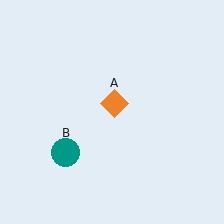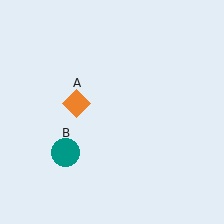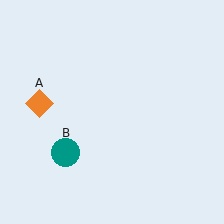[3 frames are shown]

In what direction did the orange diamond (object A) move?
The orange diamond (object A) moved left.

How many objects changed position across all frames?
1 object changed position: orange diamond (object A).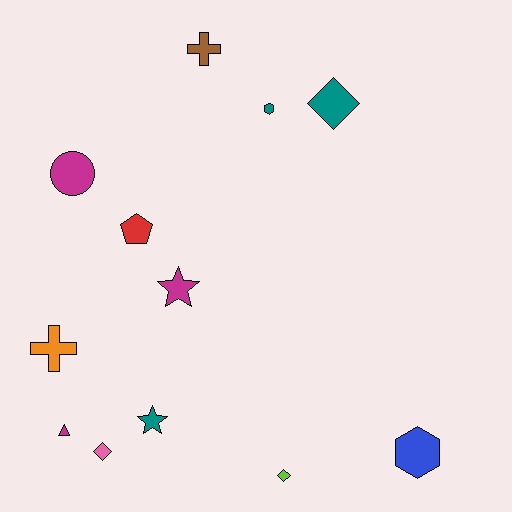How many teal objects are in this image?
There are 3 teal objects.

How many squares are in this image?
There are no squares.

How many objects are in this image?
There are 12 objects.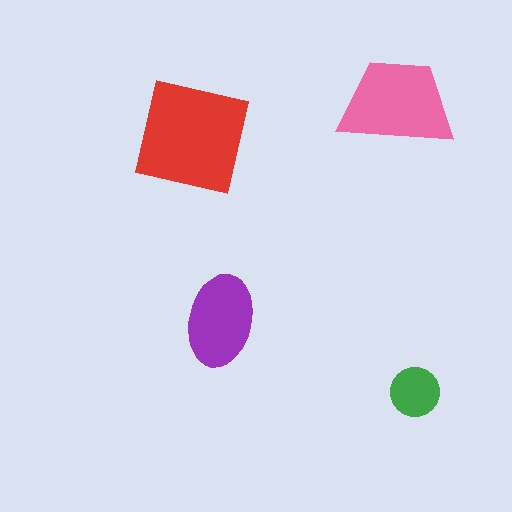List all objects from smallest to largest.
The green circle, the purple ellipse, the pink trapezoid, the red square.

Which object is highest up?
The pink trapezoid is topmost.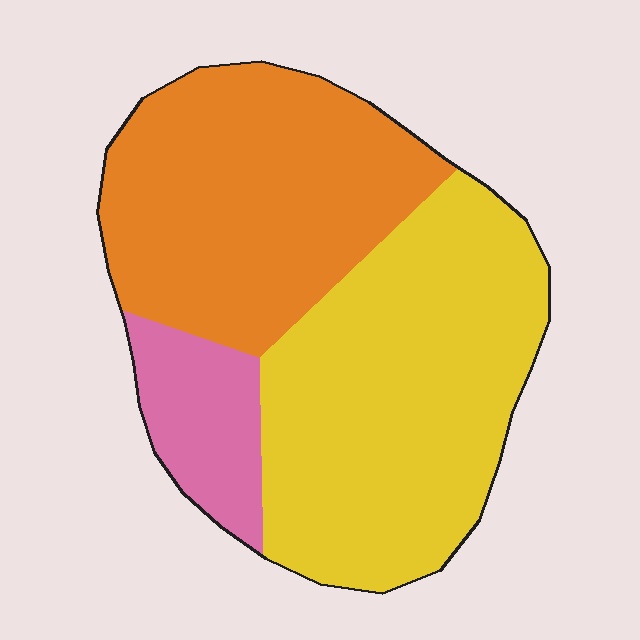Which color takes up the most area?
Yellow, at roughly 50%.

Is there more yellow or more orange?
Yellow.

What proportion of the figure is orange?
Orange covers about 40% of the figure.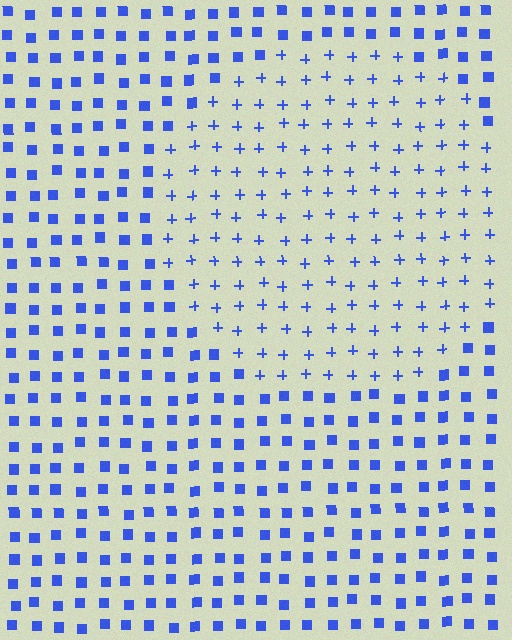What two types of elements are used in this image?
The image uses plus signs inside the circle region and squares outside it.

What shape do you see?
I see a circle.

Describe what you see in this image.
The image is filled with small blue elements arranged in a uniform grid. A circle-shaped region contains plus signs, while the surrounding area contains squares. The boundary is defined purely by the change in element shape.